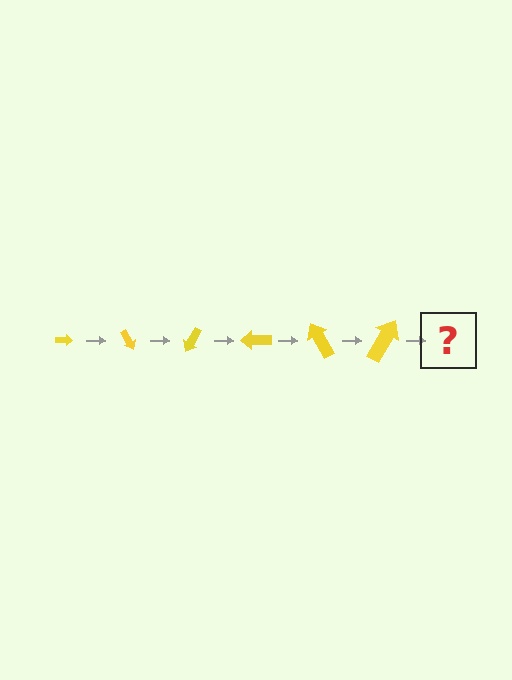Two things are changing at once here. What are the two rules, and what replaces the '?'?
The two rules are that the arrow grows larger each step and it rotates 60 degrees each step. The '?' should be an arrow, larger than the previous one and rotated 360 degrees from the start.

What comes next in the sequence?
The next element should be an arrow, larger than the previous one and rotated 360 degrees from the start.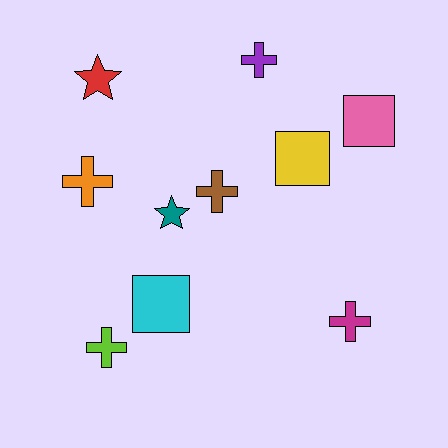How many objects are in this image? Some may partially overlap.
There are 10 objects.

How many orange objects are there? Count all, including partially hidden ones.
There is 1 orange object.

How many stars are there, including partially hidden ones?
There are 2 stars.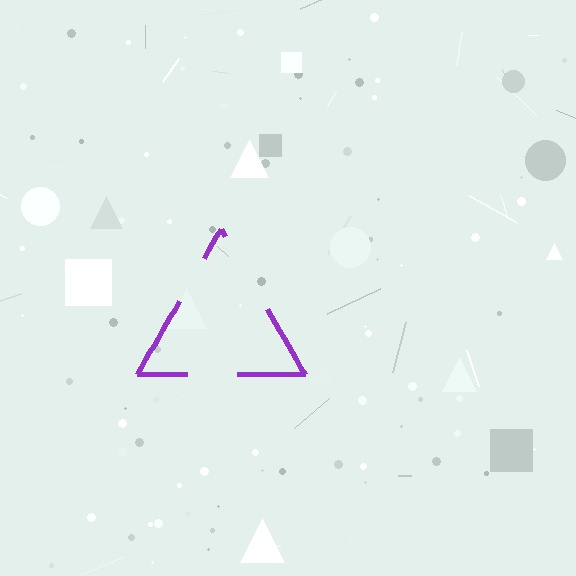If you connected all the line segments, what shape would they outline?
They would outline a triangle.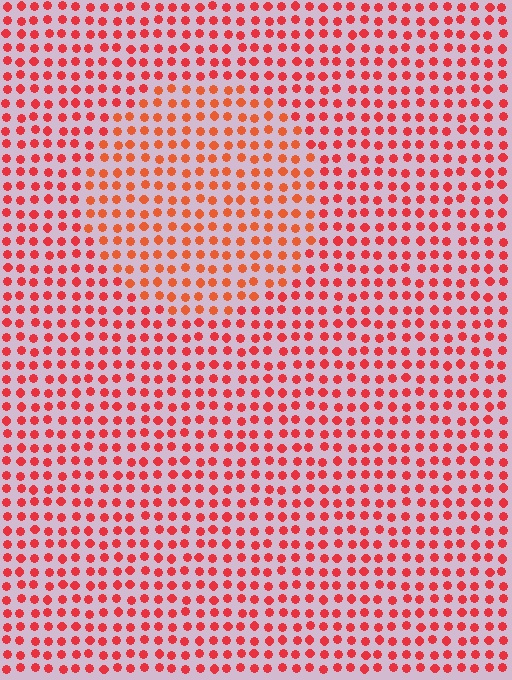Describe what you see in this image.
The image is filled with small red elements in a uniform arrangement. A circle-shaped region is visible where the elements are tinted to a slightly different hue, forming a subtle color boundary.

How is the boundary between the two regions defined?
The boundary is defined purely by a slight shift in hue (about 19 degrees). Spacing, size, and orientation are identical on both sides.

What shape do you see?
I see a circle.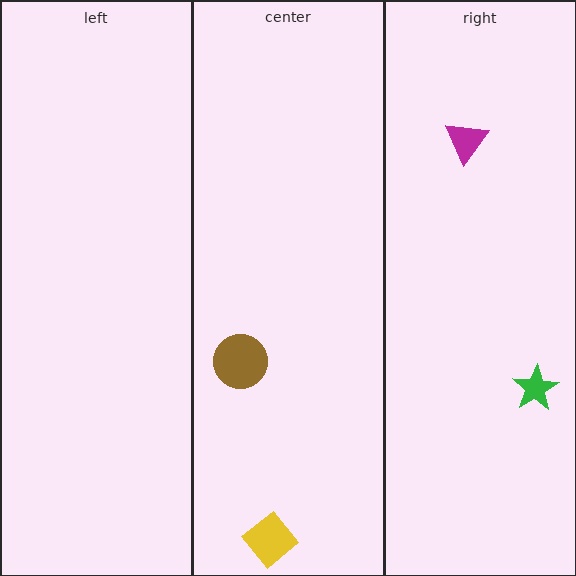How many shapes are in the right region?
2.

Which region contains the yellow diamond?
The center region.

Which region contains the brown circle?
The center region.